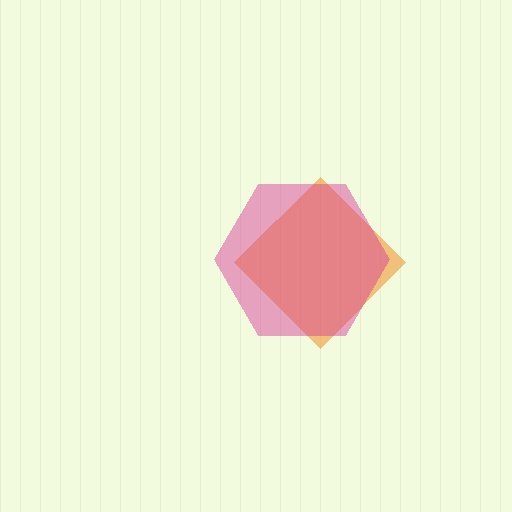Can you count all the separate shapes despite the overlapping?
Yes, there are 2 separate shapes.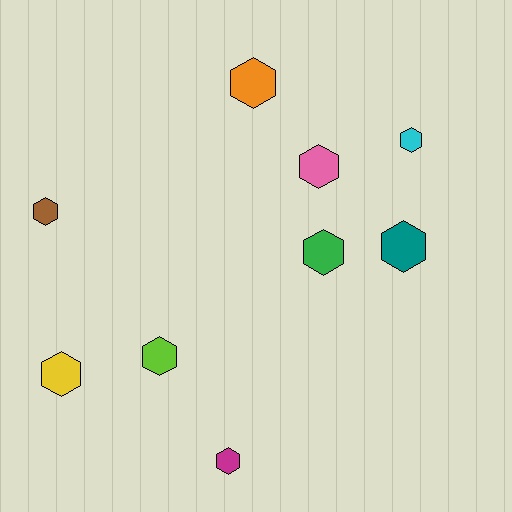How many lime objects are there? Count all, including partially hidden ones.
There is 1 lime object.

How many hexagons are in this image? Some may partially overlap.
There are 9 hexagons.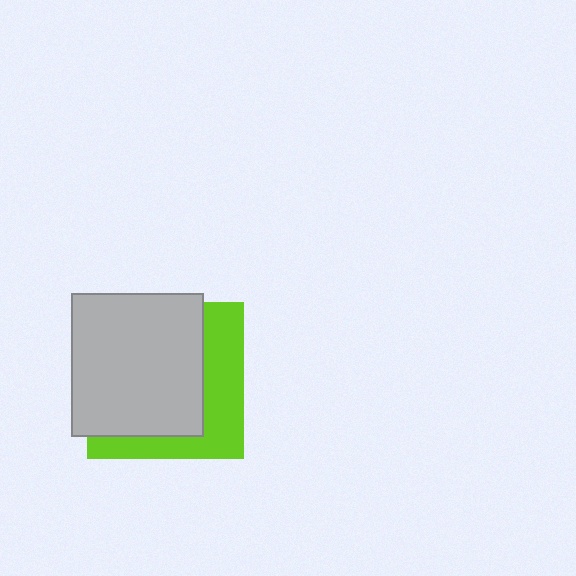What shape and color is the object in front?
The object in front is a light gray rectangle.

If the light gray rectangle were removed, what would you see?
You would see the complete lime square.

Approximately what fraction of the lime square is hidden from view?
Roughly 64% of the lime square is hidden behind the light gray rectangle.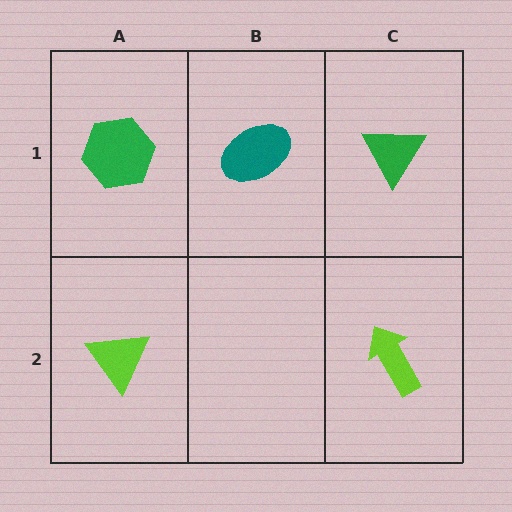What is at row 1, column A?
A green hexagon.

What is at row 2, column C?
A lime arrow.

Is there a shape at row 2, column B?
No, that cell is empty.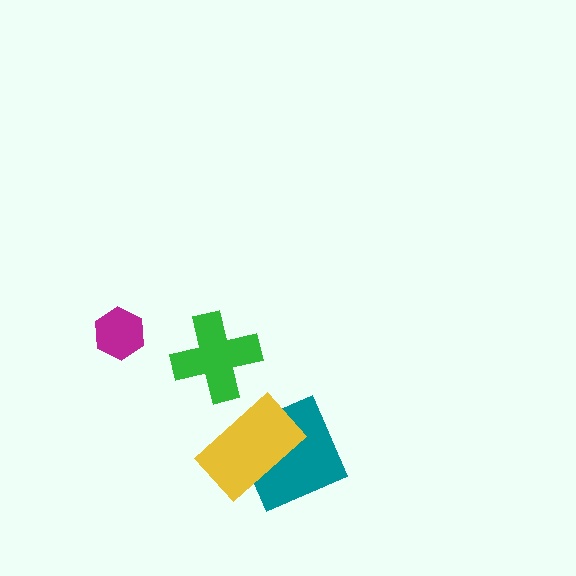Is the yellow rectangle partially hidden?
No, no other shape covers it.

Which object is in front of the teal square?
The yellow rectangle is in front of the teal square.